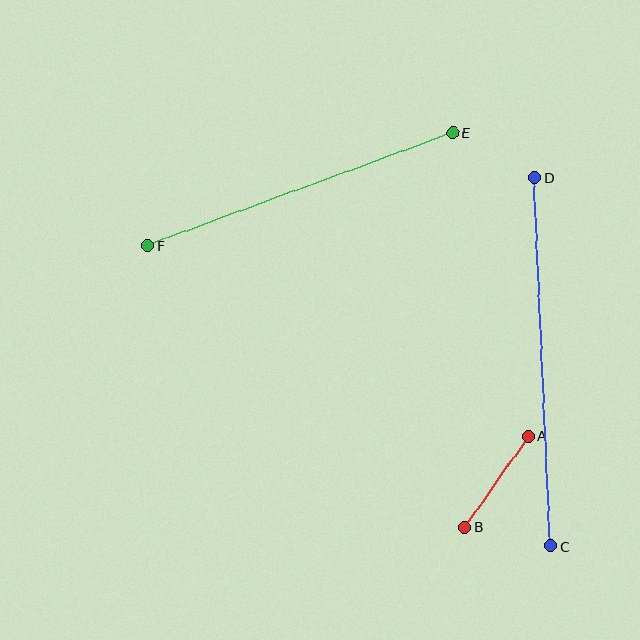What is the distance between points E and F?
The distance is approximately 325 pixels.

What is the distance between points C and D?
The distance is approximately 369 pixels.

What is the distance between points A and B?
The distance is approximately 111 pixels.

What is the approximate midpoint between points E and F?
The midpoint is at approximately (300, 189) pixels.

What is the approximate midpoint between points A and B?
The midpoint is at approximately (497, 482) pixels.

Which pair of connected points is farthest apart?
Points C and D are farthest apart.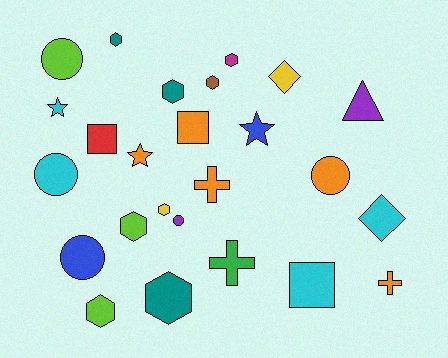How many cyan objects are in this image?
There are 4 cyan objects.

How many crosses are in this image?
There are 3 crosses.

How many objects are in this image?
There are 25 objects.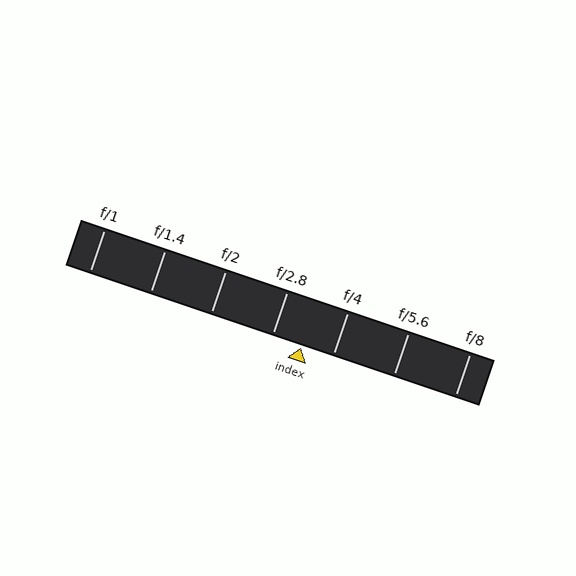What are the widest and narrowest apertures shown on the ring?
The widest aperture shown is f/1 and the narrowest is f/8.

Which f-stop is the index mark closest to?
The index mark is closest to f/2.8.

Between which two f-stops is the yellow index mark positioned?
The index mark is between f/2.8 and f/4.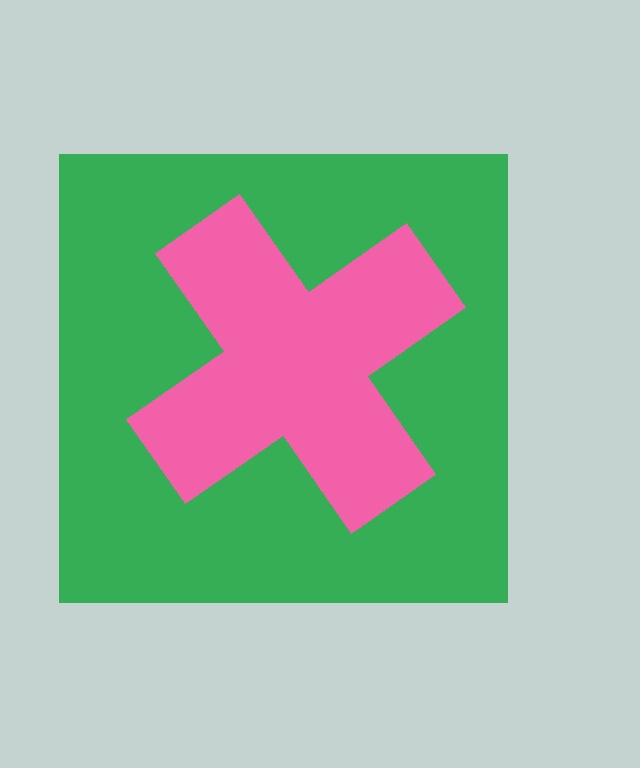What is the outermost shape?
The green square.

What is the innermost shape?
The pink cross.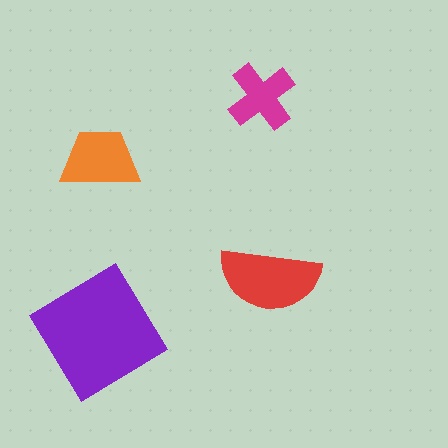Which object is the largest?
The purple diamond.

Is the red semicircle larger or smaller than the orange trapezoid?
Larger.